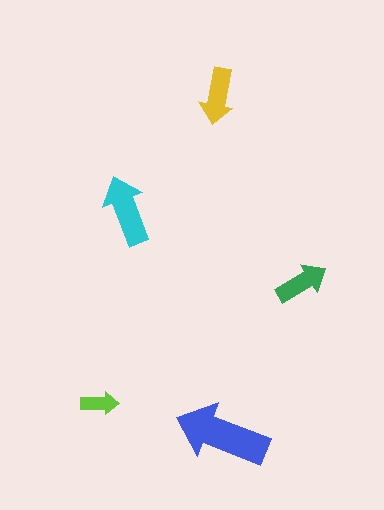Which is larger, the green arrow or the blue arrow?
The blue one.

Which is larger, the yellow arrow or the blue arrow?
The blue one.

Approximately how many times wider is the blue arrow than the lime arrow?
About 2.5 times wider.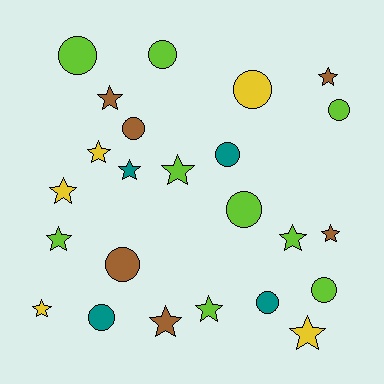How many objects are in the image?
There are 24 objects.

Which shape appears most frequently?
Star, with 13 objects.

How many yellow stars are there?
There are 4 yellow stars.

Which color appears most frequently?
Lime, with 9 objects.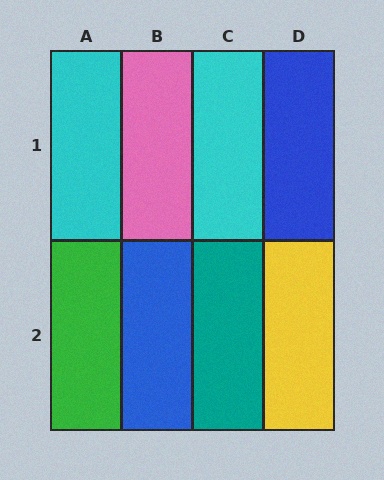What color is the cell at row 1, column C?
Cyan.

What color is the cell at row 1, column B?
Pink.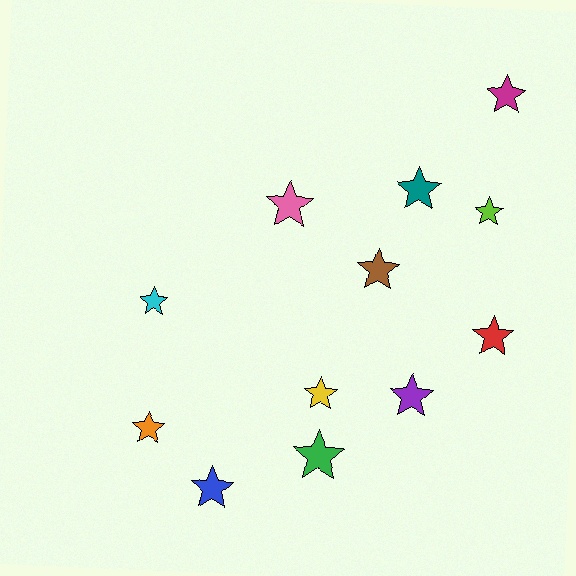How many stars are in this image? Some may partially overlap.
There are 12 stars.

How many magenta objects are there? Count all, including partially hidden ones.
There is 1 magenta object.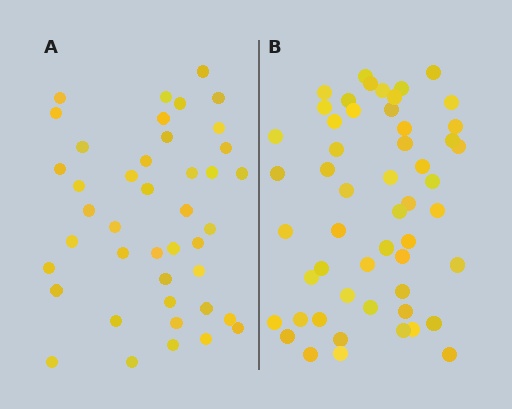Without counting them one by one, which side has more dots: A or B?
Region B (the right region) has more dots.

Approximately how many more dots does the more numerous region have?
Region B has roughly 12 or so more dots than region A.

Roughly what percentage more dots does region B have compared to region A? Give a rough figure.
About 25% more.